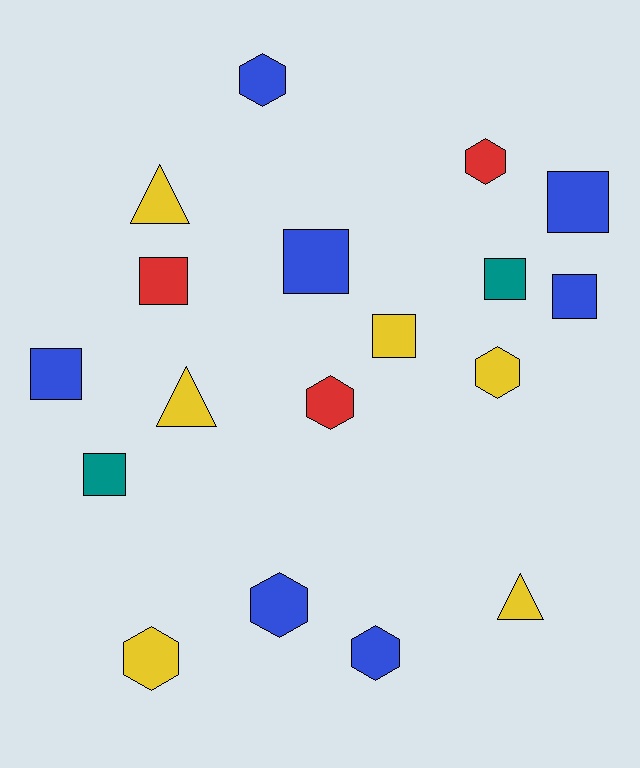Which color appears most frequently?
Blue, with 7 objects.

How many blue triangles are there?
There are no blue triangles.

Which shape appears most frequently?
Square, with 8 objects.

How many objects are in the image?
There are 18 objects.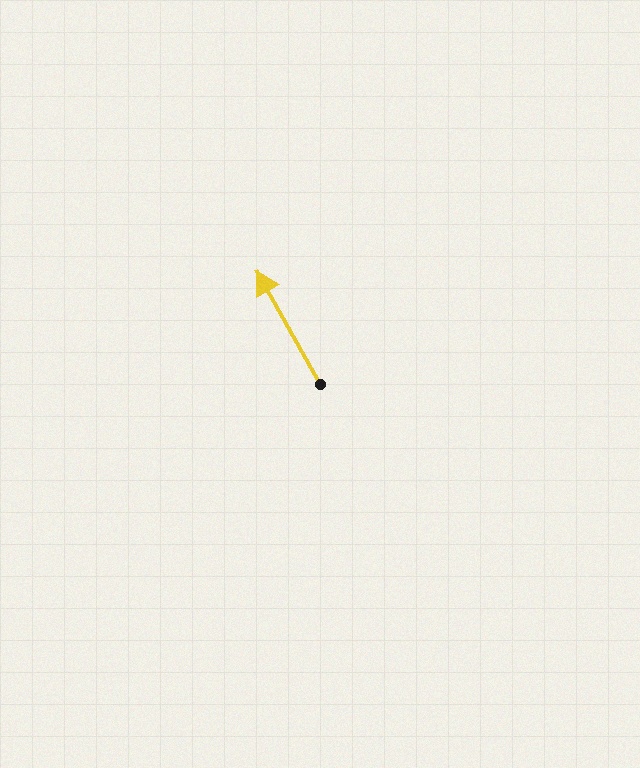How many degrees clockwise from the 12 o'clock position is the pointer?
Approximately 331 degrees.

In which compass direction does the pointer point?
Northwest.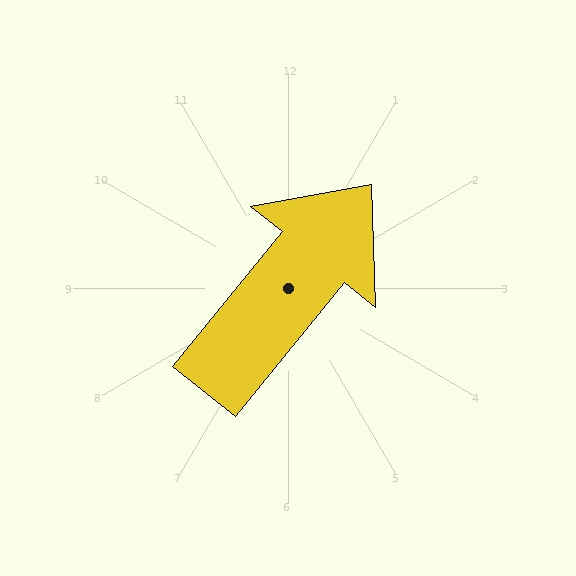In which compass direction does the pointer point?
Northeast.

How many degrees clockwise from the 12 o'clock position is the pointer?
Approximately 39 degrees.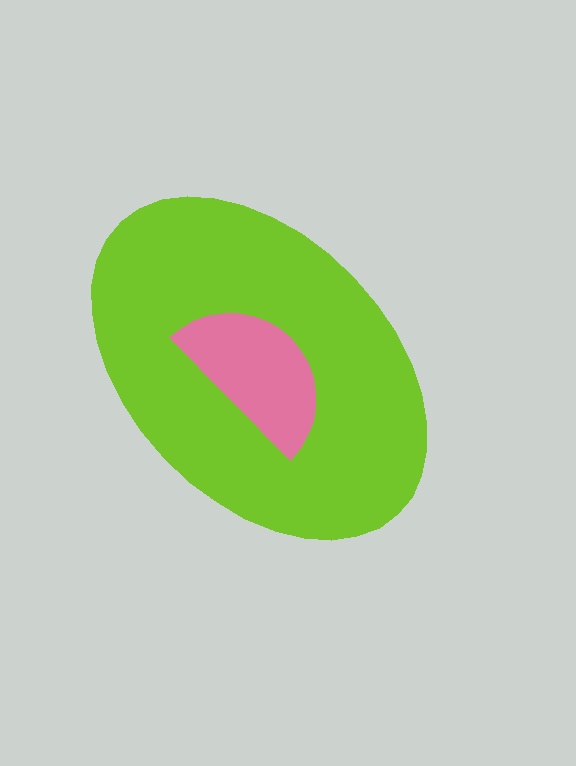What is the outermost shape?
The lime ellipse.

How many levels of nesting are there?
2.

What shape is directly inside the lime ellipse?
The pink semicircle.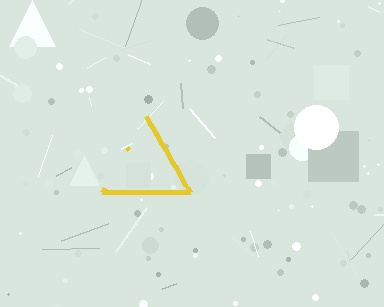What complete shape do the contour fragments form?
The contour fragments form a triangle.